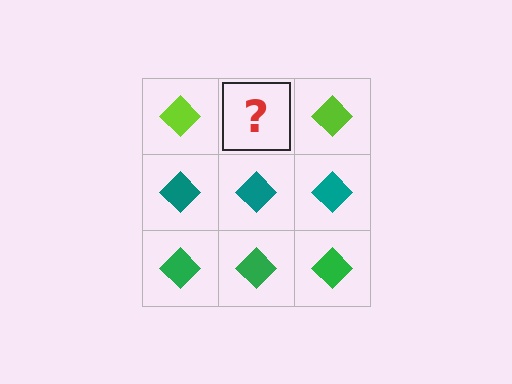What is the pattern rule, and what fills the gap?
The rule is that each row has a consistent color. The gap should be filled with a lime diamond.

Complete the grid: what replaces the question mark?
The question mark should be replaced with a lime diamond.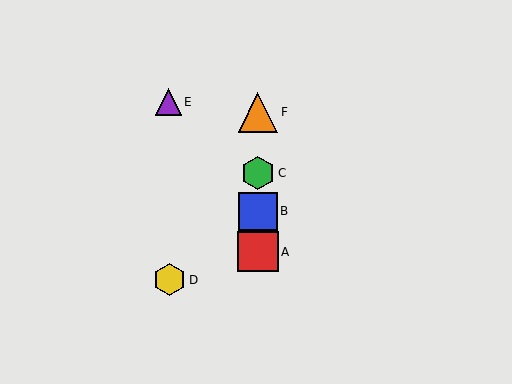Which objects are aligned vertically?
Objects A, B, C, F are aligned vertically.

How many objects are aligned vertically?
4 objects (A, B, C, F) are aligned vertically.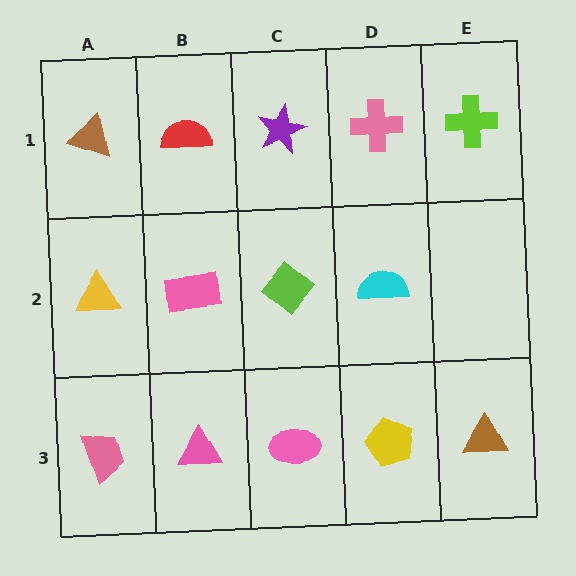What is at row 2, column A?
A yellow triangle.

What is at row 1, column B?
A red semicircle.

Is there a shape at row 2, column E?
No, that cell is empty.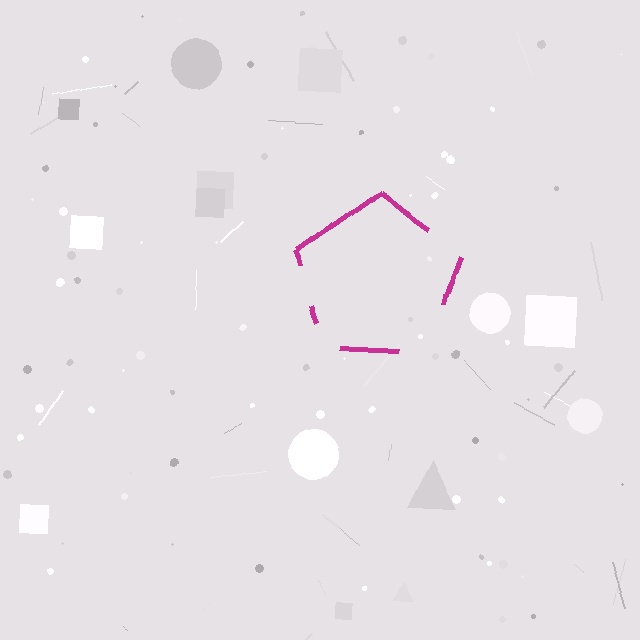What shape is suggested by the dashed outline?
The dashed outline suggests a pentagon.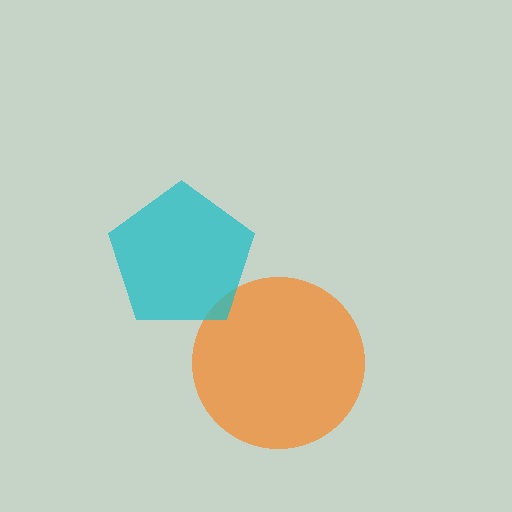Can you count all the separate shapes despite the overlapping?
Yes, there are 2 separate shapes.